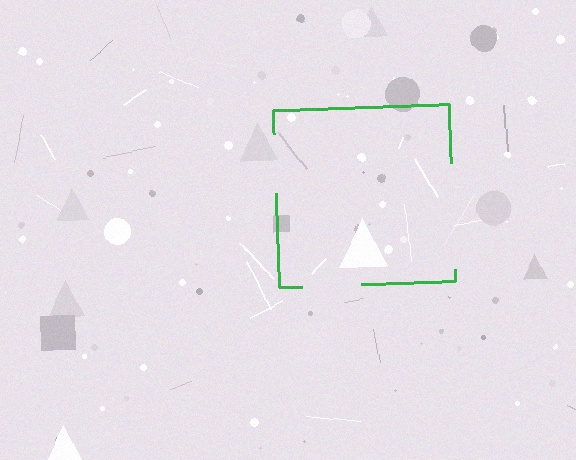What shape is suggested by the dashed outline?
The dashed outline suggests a square.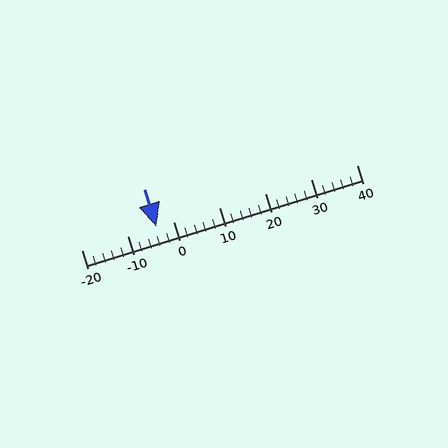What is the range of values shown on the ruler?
The ruler shows values from -20 to 40.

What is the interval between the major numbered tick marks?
The major tick marks are spaced 10 units apart.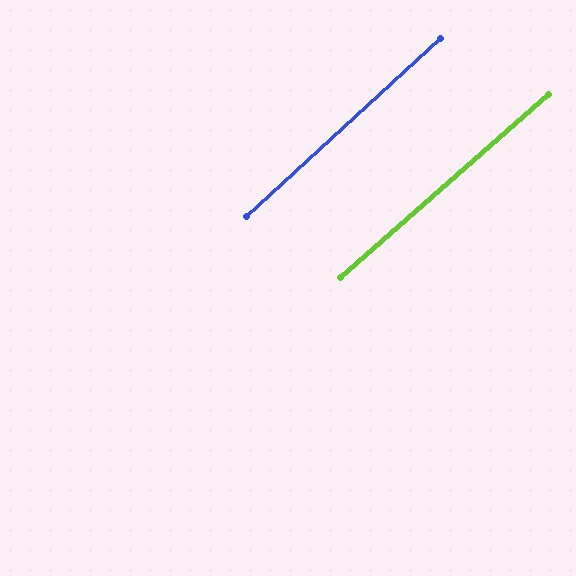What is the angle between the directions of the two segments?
Approximately 1 degree.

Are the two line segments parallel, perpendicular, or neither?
Parallel — their directions differ by only 1.4°.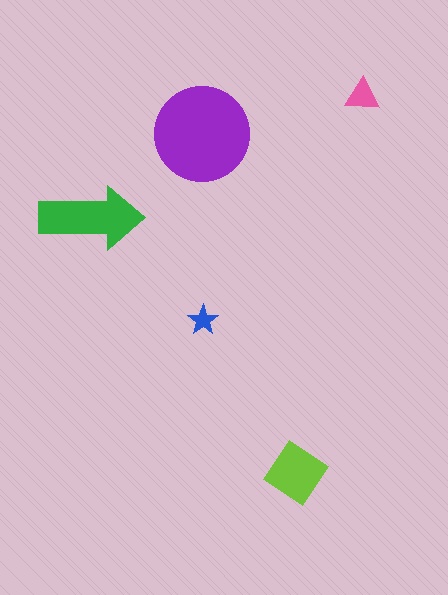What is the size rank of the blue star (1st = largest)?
5th.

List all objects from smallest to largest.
The blue star, the pink triangle, the lime diamond, the green arrow, the purple circle.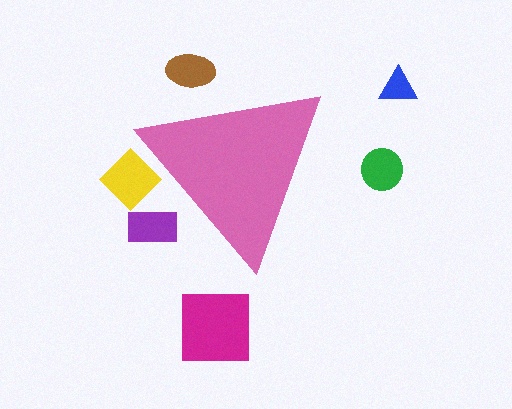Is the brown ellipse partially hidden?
Yes, the brown ellipse is partially hidden behind the pink triangle.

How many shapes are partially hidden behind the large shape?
3 shapes are partially hidden.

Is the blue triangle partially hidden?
No, the blue triangle is fully visible.